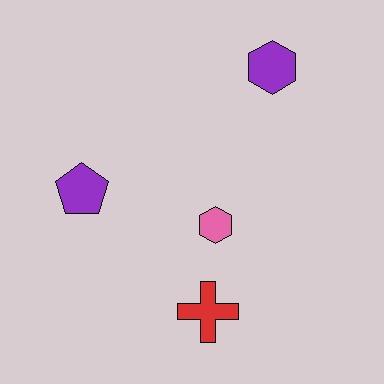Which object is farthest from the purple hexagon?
The red cross is farthest from the purple hexagon.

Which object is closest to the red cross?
The pink hexagon is closest to the red cross.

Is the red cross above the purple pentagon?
No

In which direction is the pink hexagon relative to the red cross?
The pink hexagon is above the red cross.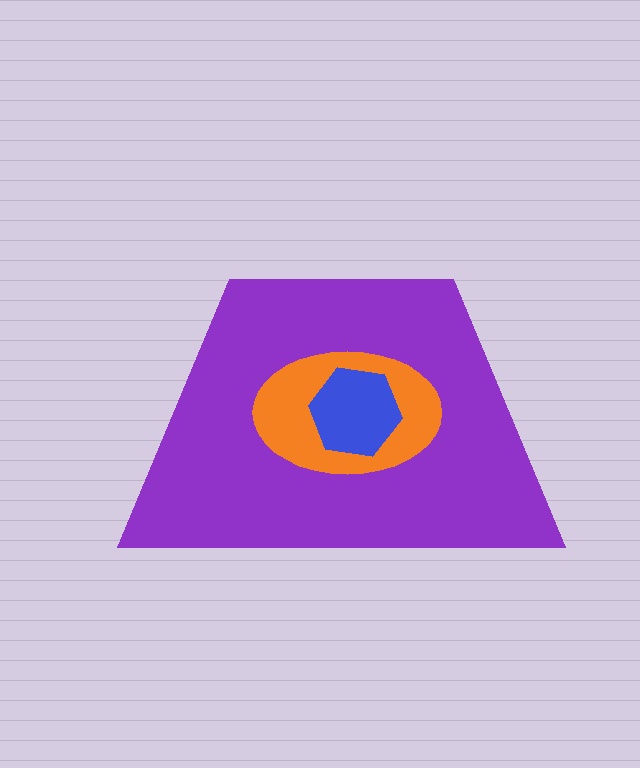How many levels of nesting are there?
3.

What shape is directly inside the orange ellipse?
The blue hexagon.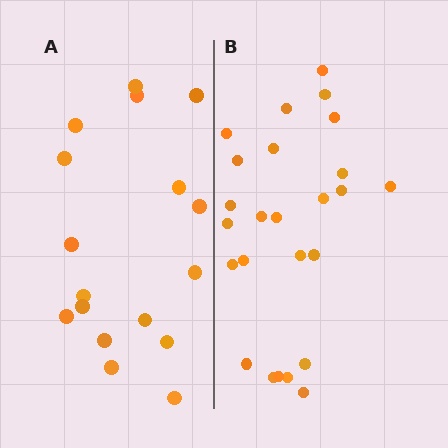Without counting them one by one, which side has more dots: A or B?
Region B (the right region) has more dots.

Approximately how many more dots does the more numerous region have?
Region B has roughly 8 or so more dots than region A.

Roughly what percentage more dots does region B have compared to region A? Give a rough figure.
About 45% more.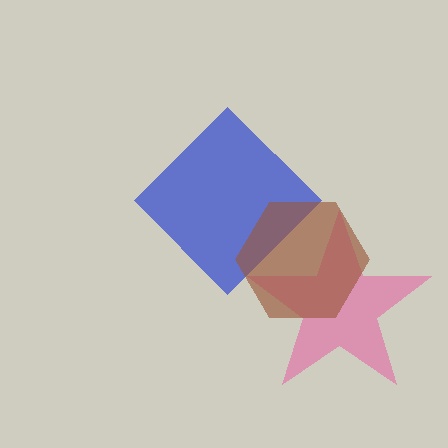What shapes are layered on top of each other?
The layered shapes are: a pink star, a blue diamond, a brown hexagon.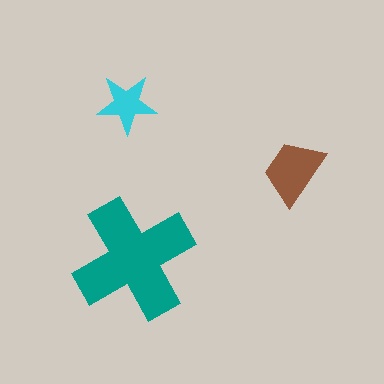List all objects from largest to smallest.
The teal cross, the brown trapezoid, the cyan star.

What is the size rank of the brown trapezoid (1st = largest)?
2nd.